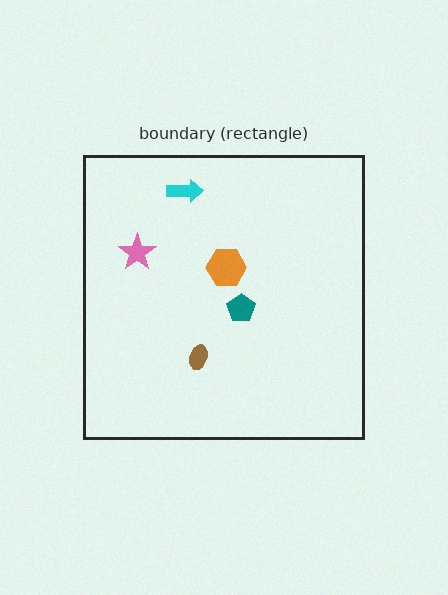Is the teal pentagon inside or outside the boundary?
Inside.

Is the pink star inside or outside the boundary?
Inside.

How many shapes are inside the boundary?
5 inside, 0 outside.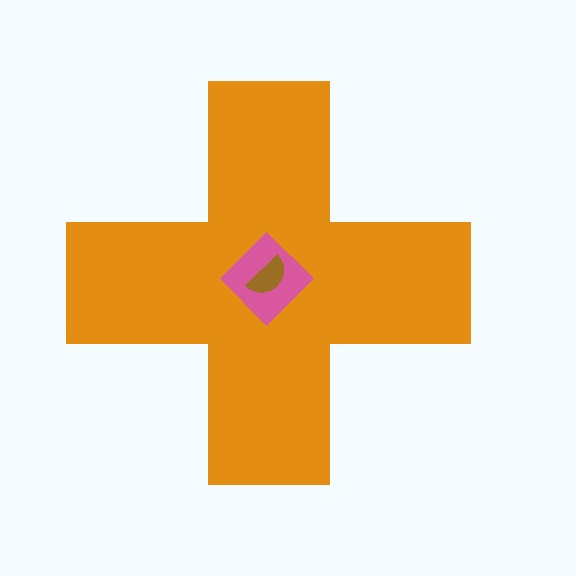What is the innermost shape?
The brown semicircle.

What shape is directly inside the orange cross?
The pink diamond.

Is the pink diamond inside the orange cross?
Yes.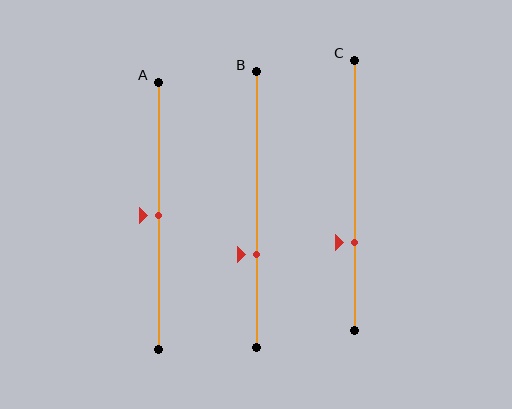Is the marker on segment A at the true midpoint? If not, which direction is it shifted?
Yes, the marker on segment A is at the true midpoint.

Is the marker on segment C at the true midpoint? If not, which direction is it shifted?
No, the marker on segment C is shifted downward by about 17% of the segment length.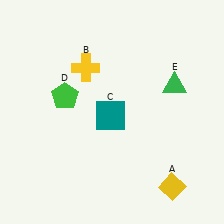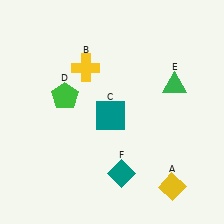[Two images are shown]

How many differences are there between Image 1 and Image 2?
There is 1 difference between the two images.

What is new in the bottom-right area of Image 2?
A teal diamond (F) was added in the bottom-right area of Image 2.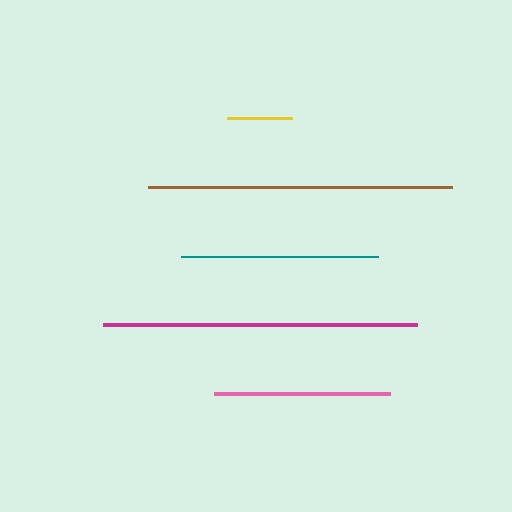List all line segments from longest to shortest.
From longest to shortest: magenta, brown, teal, pink, yellow.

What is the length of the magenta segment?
The magenta segment is approximately 314 pixels long.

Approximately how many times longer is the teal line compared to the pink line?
The teal line is approximately 1.1 times the length of the pink line.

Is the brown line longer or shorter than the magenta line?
The magenta line is longer than the brown line.